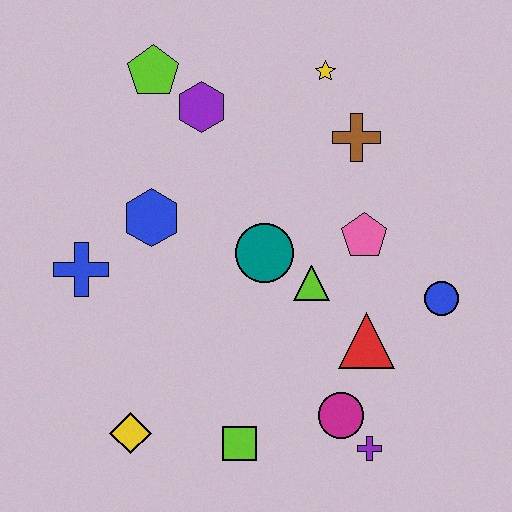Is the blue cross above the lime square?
Yes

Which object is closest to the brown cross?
The yellow star is closest to the brown cross.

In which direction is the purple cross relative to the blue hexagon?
The purple cross is below the blue hexagon.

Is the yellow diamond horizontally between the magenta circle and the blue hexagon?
No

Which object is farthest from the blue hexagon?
The purple cross is farthest from the blue hexagon.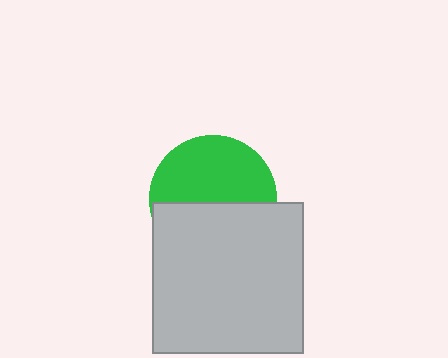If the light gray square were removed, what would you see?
You would see the complete green circle.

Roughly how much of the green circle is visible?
About half of it is visible (roughly 53%).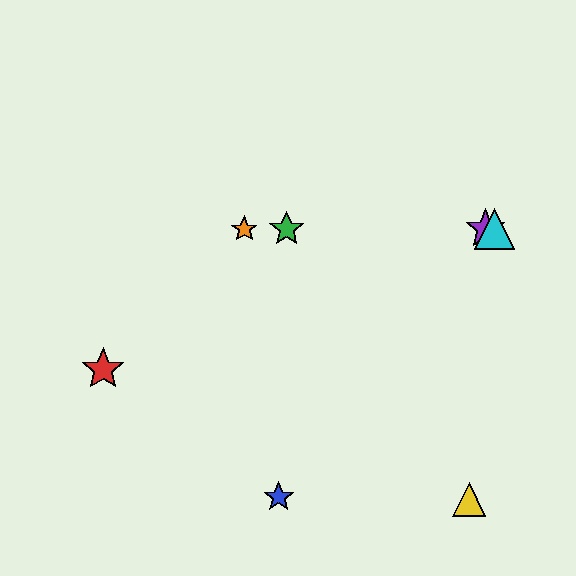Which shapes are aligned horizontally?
The green star, the purple star, the orange star, the cyan triangle are aligned horizontally.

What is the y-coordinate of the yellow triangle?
The yellow triangle is at y≈499.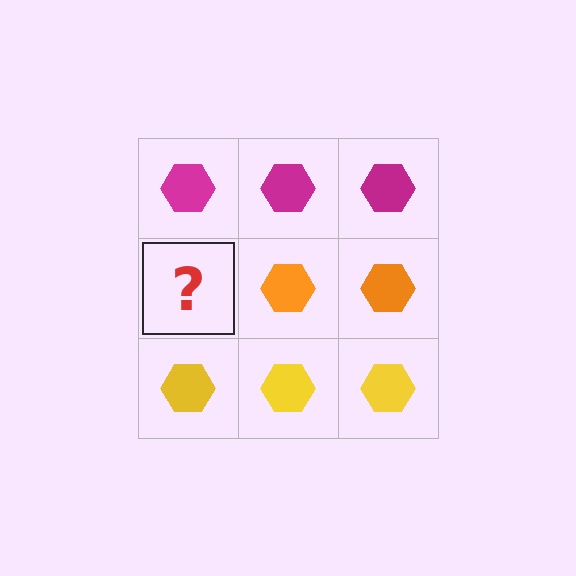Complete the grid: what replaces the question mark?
The question mark should be replaced with an orange hexagon.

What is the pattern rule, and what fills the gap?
The rule is that each row has a consistent color. The gap should be filled with an orange hexagon.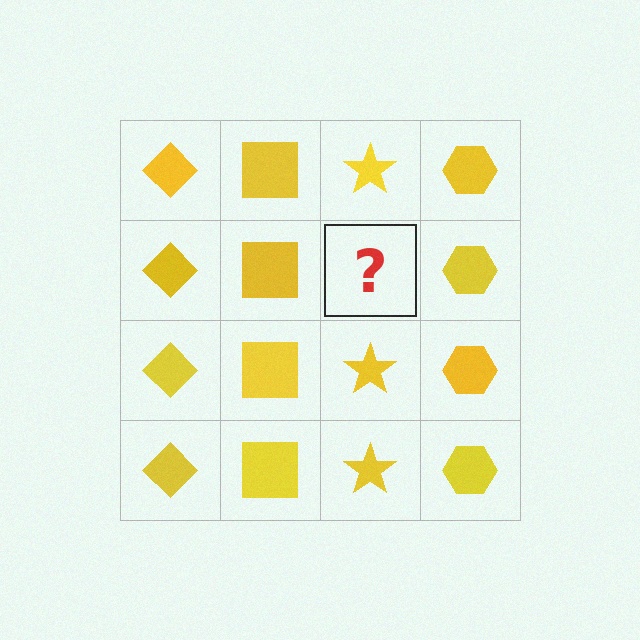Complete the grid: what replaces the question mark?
The question mark should be replaced with a yellow star.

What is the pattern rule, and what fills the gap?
The rule is that each column has a consistent shape. The gap should be filled with a yellow star.